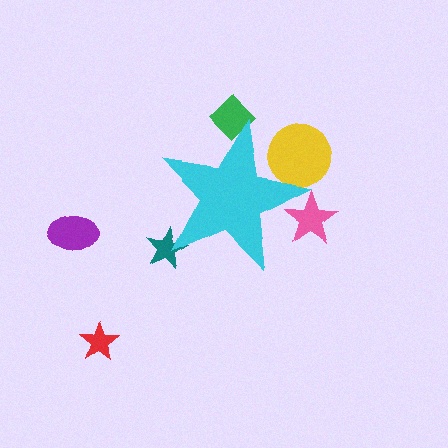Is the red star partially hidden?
No, the red star is fully visible.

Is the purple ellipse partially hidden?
No, the purple ellipse is fully visible.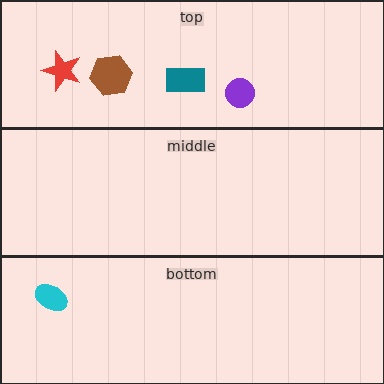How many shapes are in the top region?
4.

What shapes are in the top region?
The red star, the teal rectangle, the brown hexagon, the purple circle.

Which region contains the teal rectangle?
The top region.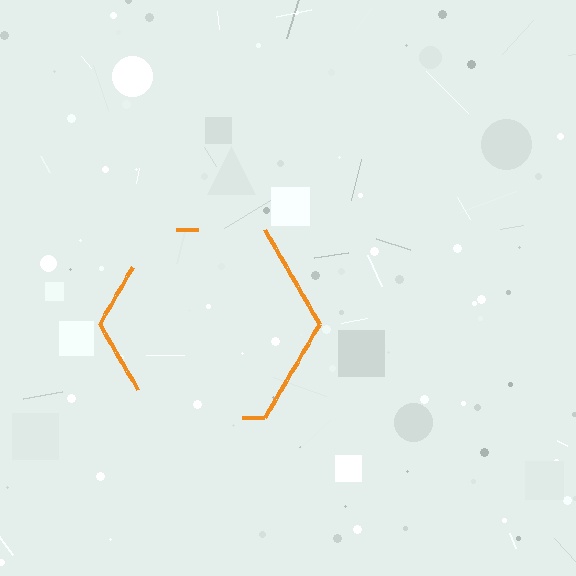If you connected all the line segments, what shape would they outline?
They would outline a hexagon.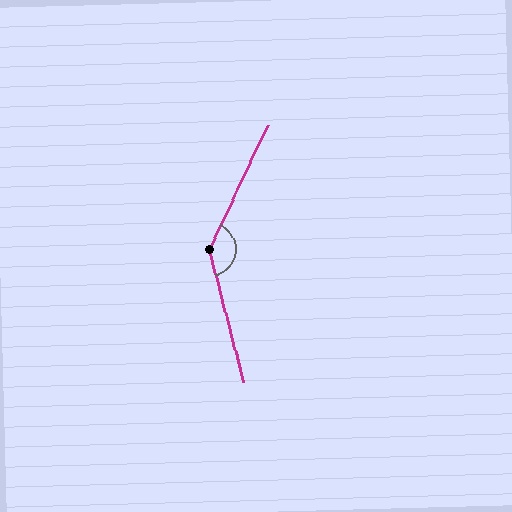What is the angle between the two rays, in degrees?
Approximately 140 degrees.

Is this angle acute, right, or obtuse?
It is obtuse.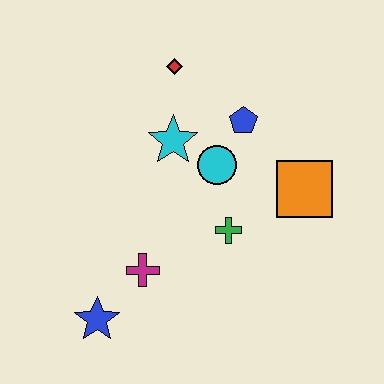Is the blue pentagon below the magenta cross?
No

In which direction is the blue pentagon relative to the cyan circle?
The blue pentagon is above the cyan circle.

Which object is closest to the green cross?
The cyan circle is closest to the green cross.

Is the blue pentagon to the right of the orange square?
No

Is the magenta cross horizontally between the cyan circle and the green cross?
No